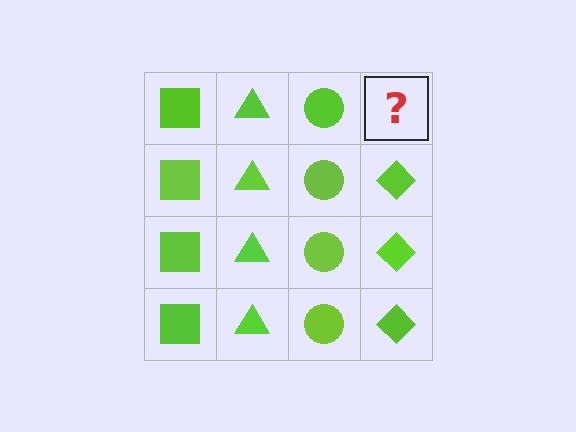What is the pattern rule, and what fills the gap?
The rule is that each column has a consistent shape. The gap should be filled with a lime diamond.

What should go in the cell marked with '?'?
The missing cell should contain a lime diamond.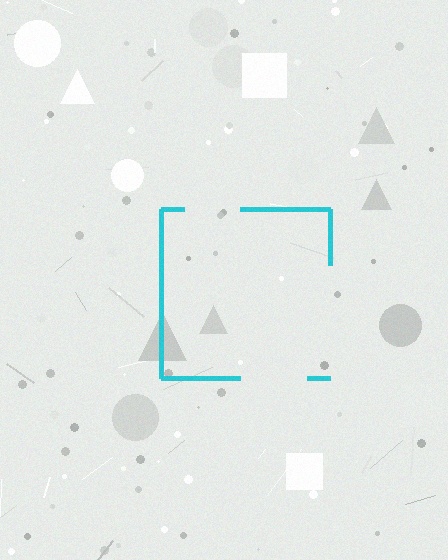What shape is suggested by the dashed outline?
The dashed outline suggests a square.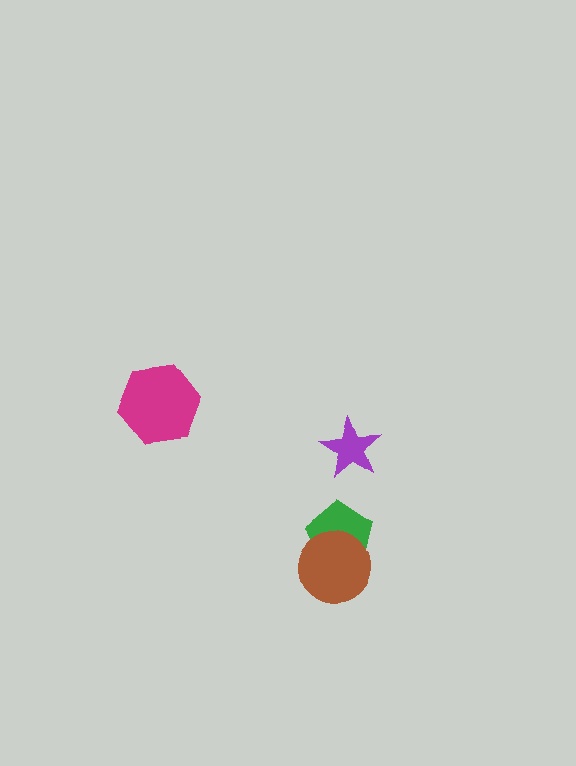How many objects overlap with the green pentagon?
1 object overlaps with the green pentagon.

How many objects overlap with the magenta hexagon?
0 objects overlap with the magenta hexagon.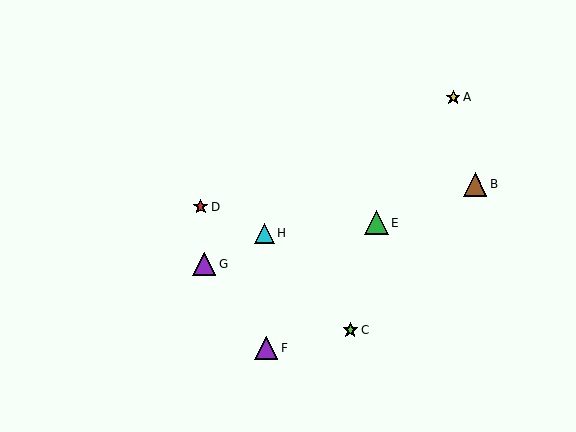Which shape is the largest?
The green triangle (labeled E) is the largest.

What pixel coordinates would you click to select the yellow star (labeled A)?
Click at (453, 97) to select the yellow star A.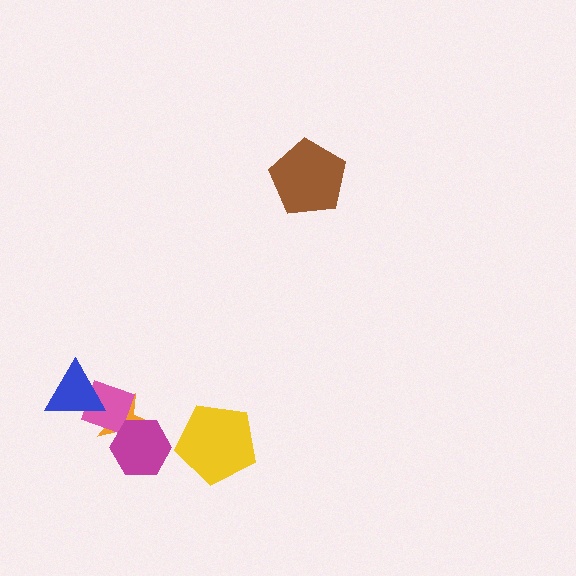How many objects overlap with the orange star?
3 objects overlap with the orange star.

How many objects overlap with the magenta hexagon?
2 objects overlap with the magenta hexagon.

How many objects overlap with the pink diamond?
3 objects overlap with the pink diamond.